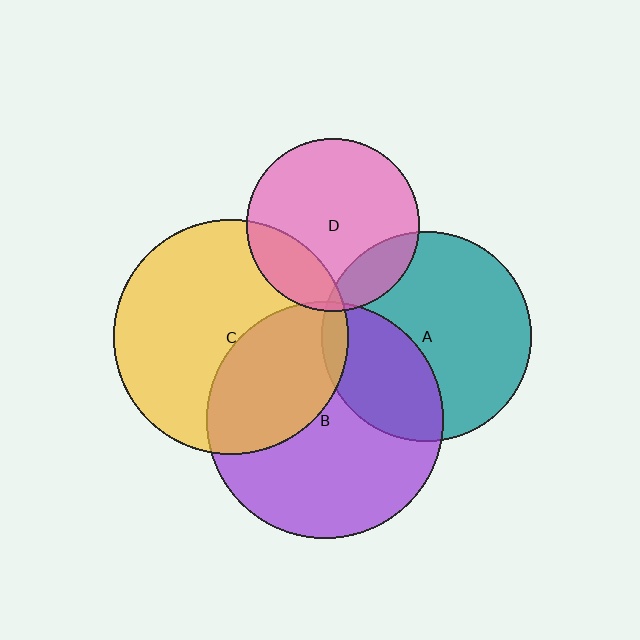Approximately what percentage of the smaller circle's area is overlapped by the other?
Approximately 5%.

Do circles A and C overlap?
Yes.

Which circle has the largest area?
Circle B (purple).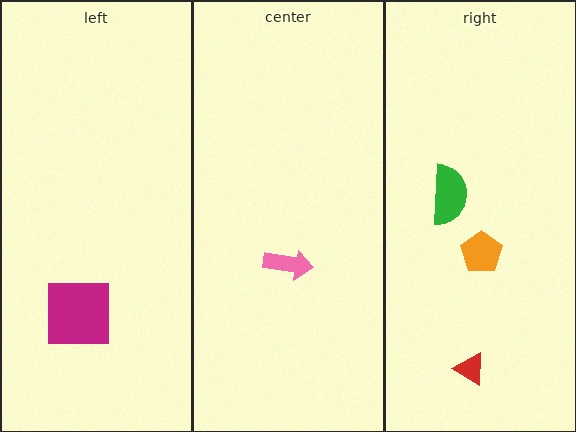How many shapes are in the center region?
1.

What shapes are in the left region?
The magenta square.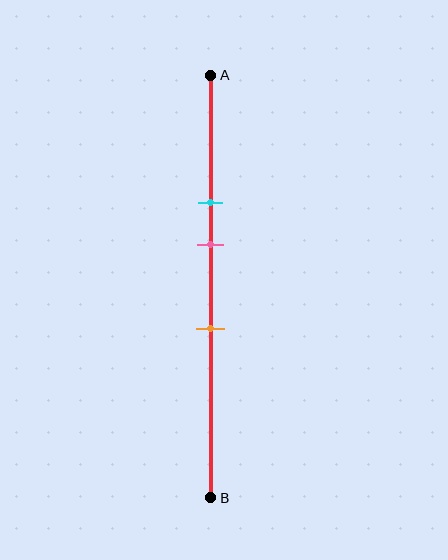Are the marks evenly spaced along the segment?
Yes, the marks are approximately evenly spaced.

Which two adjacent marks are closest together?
The cyan and pink marks are the closest adjacent pair.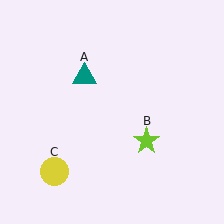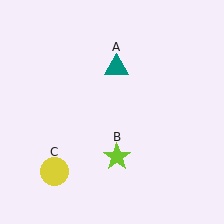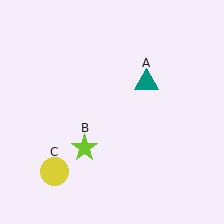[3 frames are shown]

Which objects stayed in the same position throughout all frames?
Yellow circle (object C) remained stationary.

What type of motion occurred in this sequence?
The teal triangle (object A), lime star (object B) rotated clockwise around the center of the scene.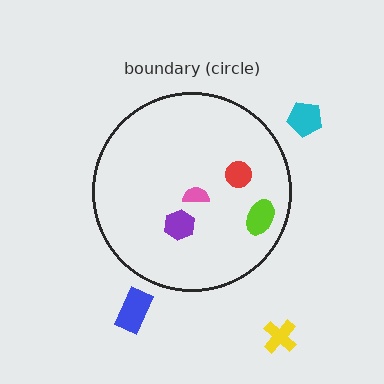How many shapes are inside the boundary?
4 inside, 3 outside.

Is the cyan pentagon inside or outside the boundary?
Outside.